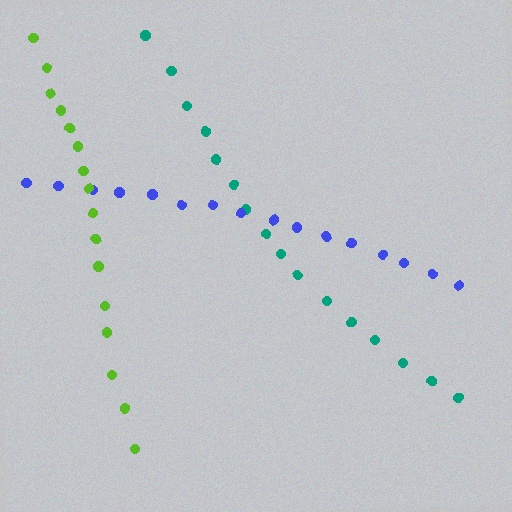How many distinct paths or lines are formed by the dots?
There are 3 distinct paths.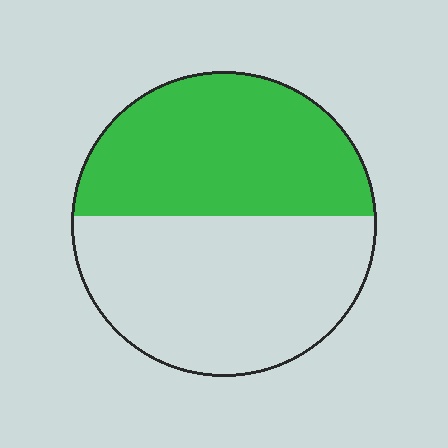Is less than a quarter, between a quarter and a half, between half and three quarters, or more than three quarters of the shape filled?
Between a quarter and a half.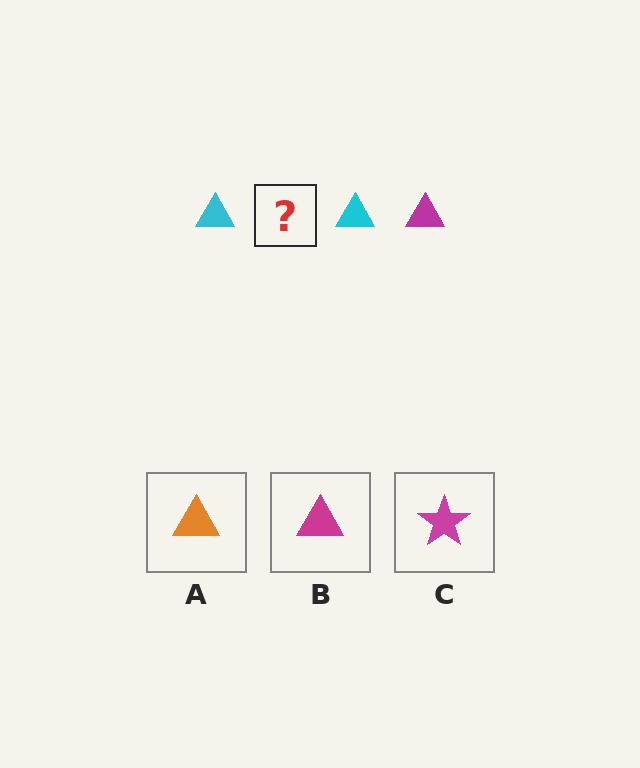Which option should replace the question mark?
Option B.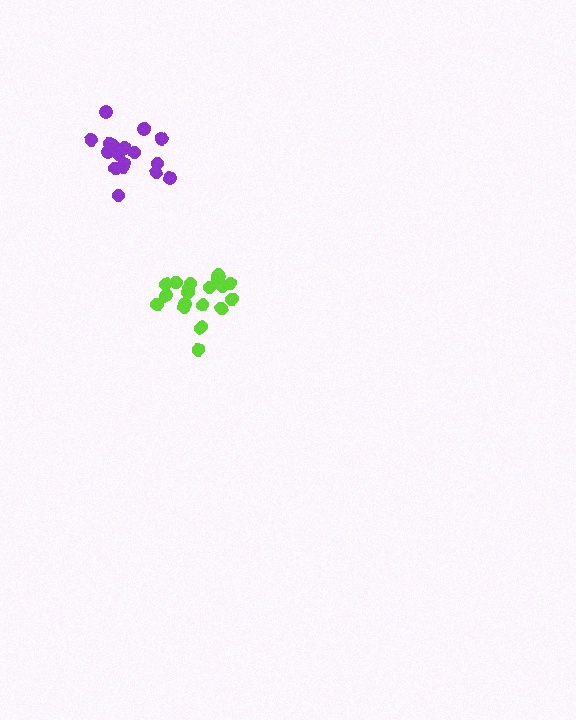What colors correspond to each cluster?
The clusters are colored: lime, purple.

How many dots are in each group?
Group 1: 20 dots, Group 2: 18 dots (38 total).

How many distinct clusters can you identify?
There are 2 distinct clusters.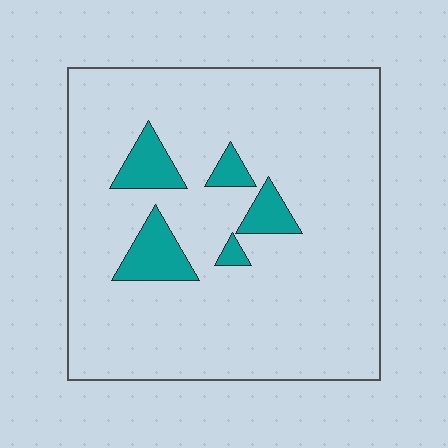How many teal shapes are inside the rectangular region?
5.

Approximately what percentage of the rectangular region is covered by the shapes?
Approximately 10%.